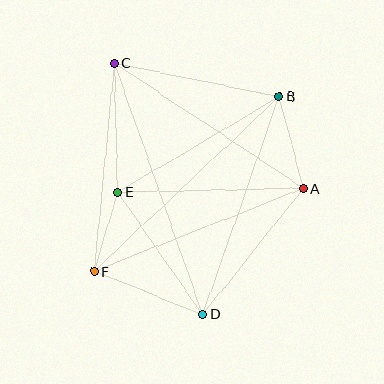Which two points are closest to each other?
Points E and F are closest to each other.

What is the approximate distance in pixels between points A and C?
The distance between A and C is approximately 227 pixels.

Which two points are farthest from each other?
Points C and D are farthest from each other.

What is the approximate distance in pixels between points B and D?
The distance between B and D is approximately 231 pixels.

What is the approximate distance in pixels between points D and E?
The distance between D and E is approximately 149 pixels.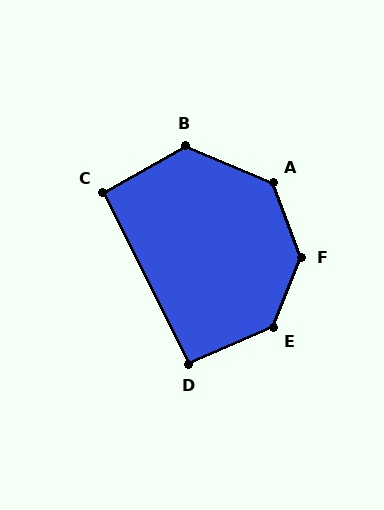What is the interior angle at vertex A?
Approximately 132 degrees (obtuse).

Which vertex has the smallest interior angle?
C, at approximately 93 degrees.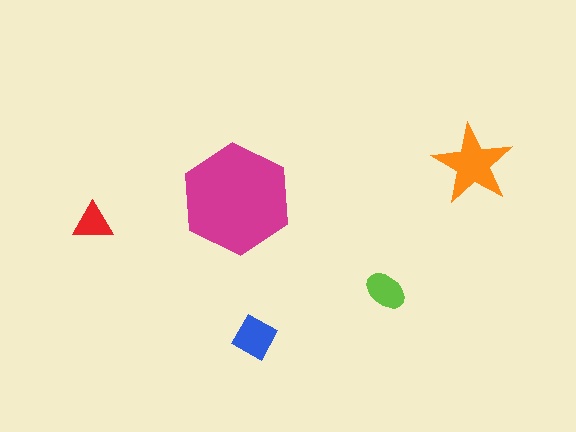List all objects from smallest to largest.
The red triangle, the lime ellipse, the blue square, the orange star, the magenta hexagon.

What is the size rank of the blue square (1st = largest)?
3rd.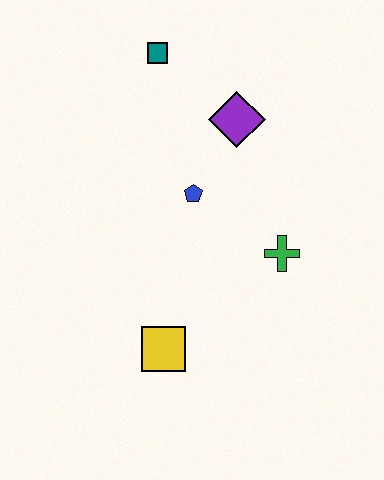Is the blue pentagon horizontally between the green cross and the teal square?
Yes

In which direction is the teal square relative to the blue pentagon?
The teal square is above the blue pentagon.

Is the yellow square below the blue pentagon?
Yes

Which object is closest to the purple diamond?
The blue pentagon is closest to the purple diamond.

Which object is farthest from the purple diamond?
The yellow square is farthest from the purple diamond.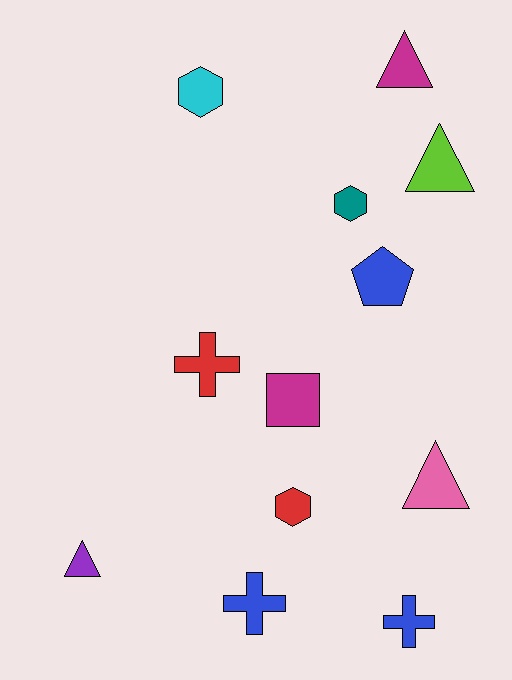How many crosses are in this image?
There are 3 crosses.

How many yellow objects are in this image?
There are no yellow objects.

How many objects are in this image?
There are 12 objects.